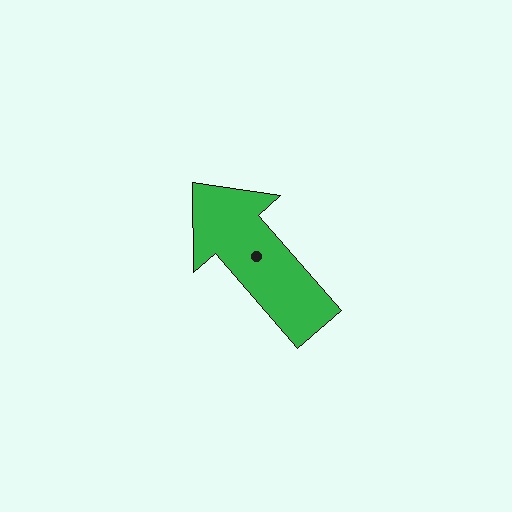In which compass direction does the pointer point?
Northwest.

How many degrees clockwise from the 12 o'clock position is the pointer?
Approximately 319 degrees.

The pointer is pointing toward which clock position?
Roughly 11 o'clock.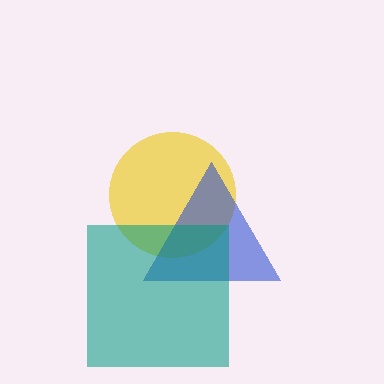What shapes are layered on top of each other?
The layered shapes are: a yellow circle, a blue triangle, a teal square.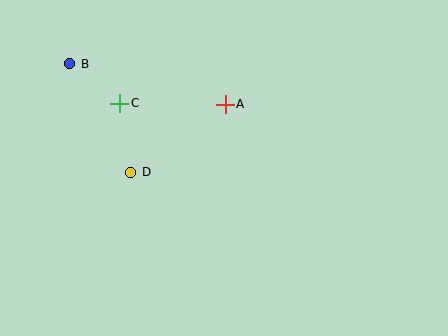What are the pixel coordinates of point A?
Point A is at (225, 104).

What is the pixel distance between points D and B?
The distance between D and B is 124 pixels.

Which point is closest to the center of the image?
Point A at (225, 104) is closest to the center.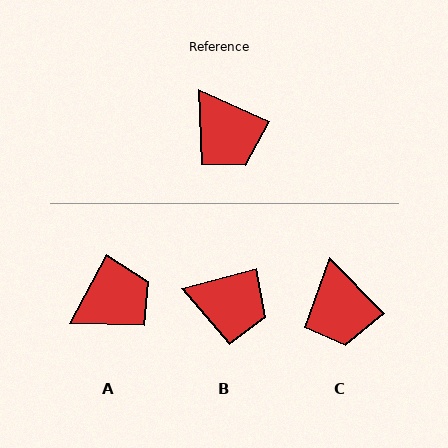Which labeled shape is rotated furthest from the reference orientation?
A, about 86 degrees away.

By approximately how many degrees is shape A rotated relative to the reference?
Approximately 86 degrees counter-clockwise.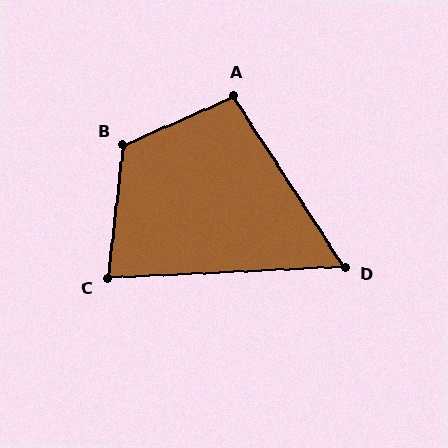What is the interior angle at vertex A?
Approximately 99 degrees (obtuse).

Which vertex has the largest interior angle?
B, at approximately 120 degrees.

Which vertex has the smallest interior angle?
D, at approximately 60 degrees.